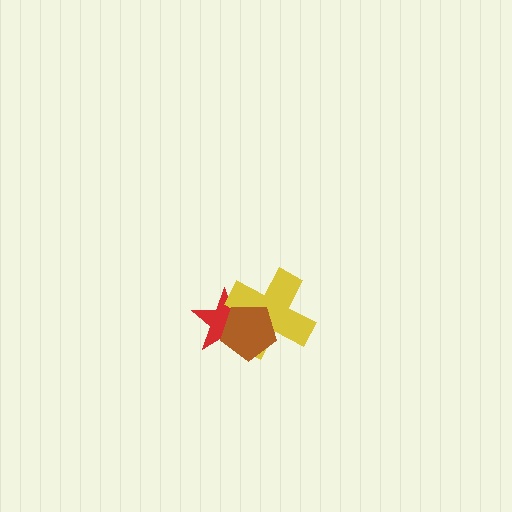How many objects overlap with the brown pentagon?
2 objects overlap with the brown pentagon.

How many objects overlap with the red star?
2 objects overlap with the red star.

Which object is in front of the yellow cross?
The brown pentagon is in front of the yellow cross.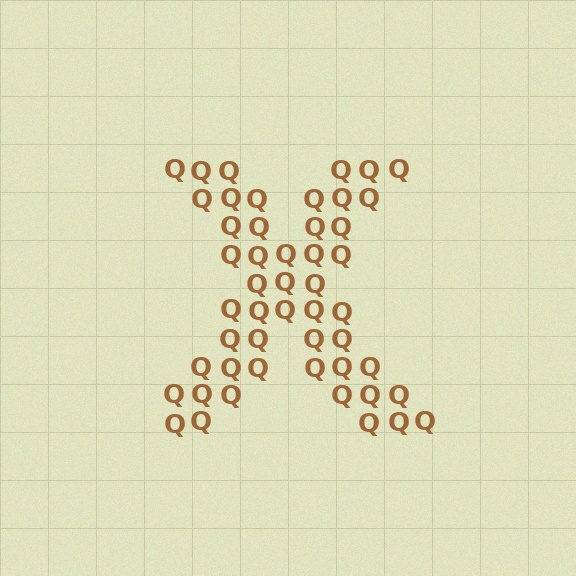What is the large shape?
The large shape is the letter X.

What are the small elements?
The small elements are letter Q's.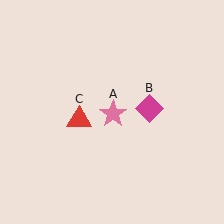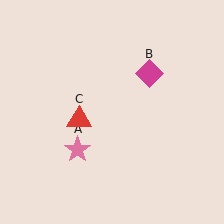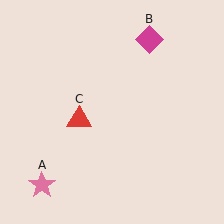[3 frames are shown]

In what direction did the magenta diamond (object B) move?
The magenta diamond (object B) moved up.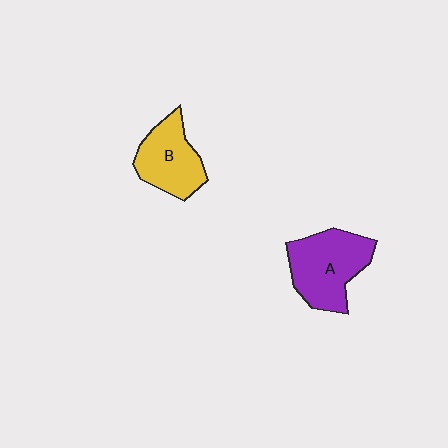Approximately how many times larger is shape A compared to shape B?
Approximately 1.2 times.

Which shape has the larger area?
Shape A (purple).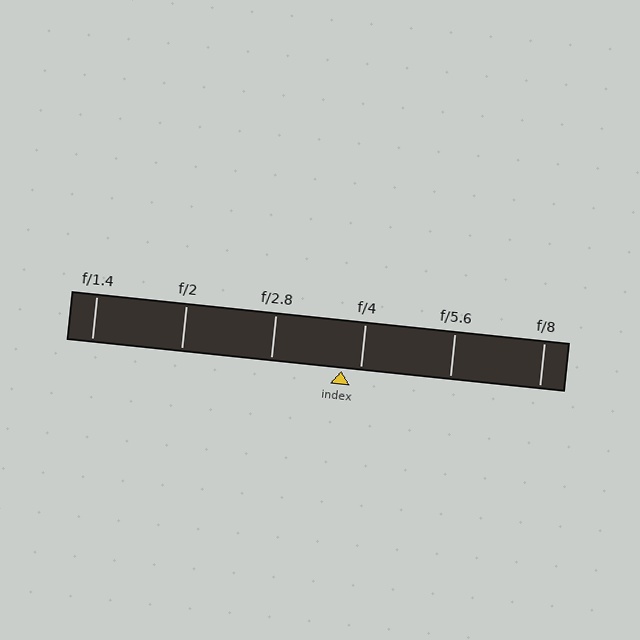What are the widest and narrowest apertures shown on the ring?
The widest aperture shown is f/1.4 and the narrowest is f/8.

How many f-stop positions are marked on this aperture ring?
There are 6 f-stop positions marked.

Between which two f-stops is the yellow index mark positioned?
The index mark is between f/2.8 and f/4.